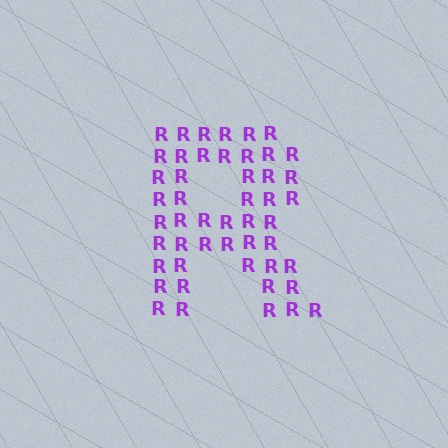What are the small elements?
The small elements are letter R's.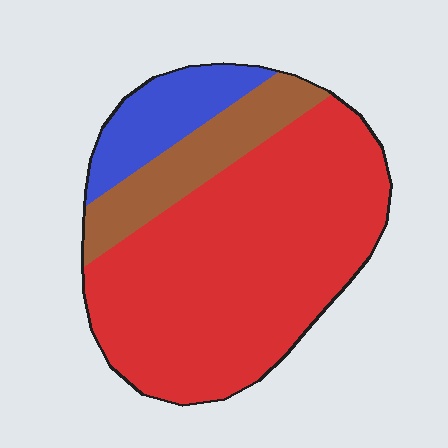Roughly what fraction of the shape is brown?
Brown covers 17% of the shape.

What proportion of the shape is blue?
Blue covers 13% of the shape.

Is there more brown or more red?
Red.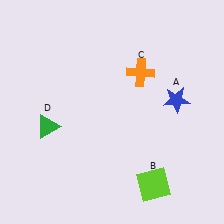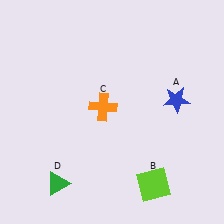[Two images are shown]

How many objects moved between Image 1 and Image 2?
2 objects moved between the two images.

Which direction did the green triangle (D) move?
The green triangle (D) moved down.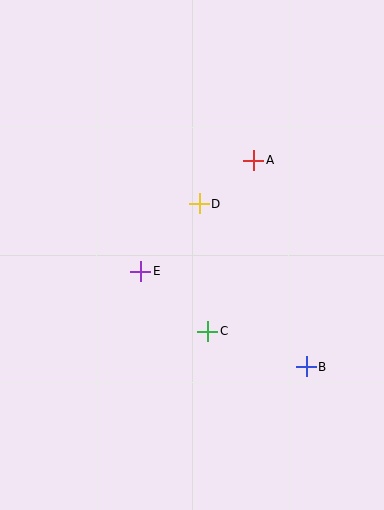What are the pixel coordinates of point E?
Point E is at (141, 271).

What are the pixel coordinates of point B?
Point B is at (306, 367).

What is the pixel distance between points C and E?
The distance between C and E is 90 pixels.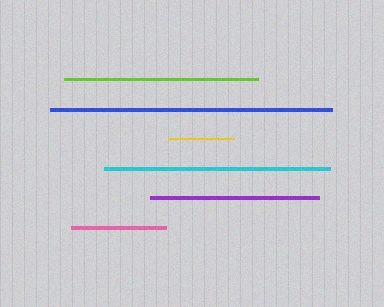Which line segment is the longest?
The blue line is the longest at approximately 282 pixels.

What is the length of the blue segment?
The blue segment is approximately 282 pixels long.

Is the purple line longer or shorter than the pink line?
The purple line is longer than the pink line.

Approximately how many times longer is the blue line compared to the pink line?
The blue line is approximately 3.0 times the length of the pink line.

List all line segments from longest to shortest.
From longest to shortest: blue, cyan, lime, purple, pink, yellow.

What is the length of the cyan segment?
The cyan segment is approximately 226 pixels long.